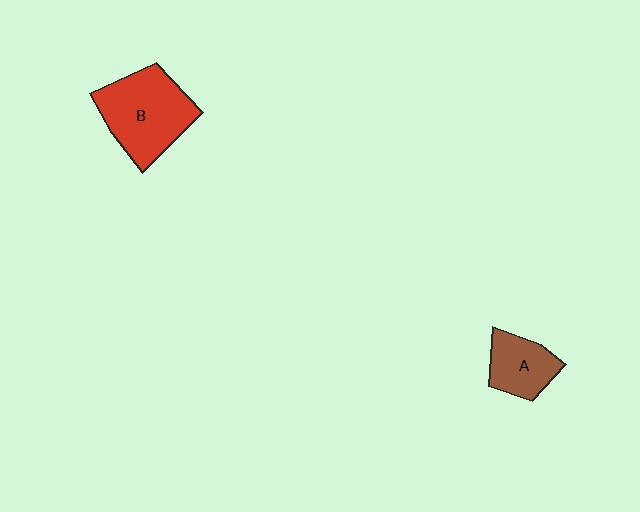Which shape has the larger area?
Shape B (red).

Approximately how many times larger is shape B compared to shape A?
Approximately 1.8 times.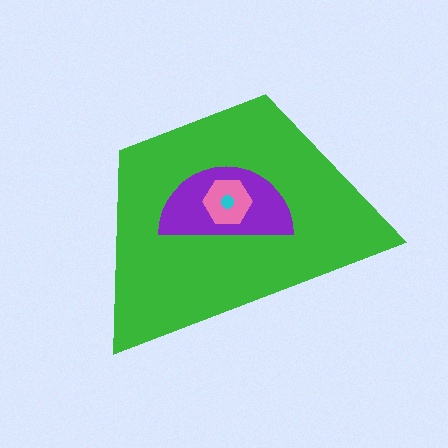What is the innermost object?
The cyan circle.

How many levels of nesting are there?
4.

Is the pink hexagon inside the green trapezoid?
Yes.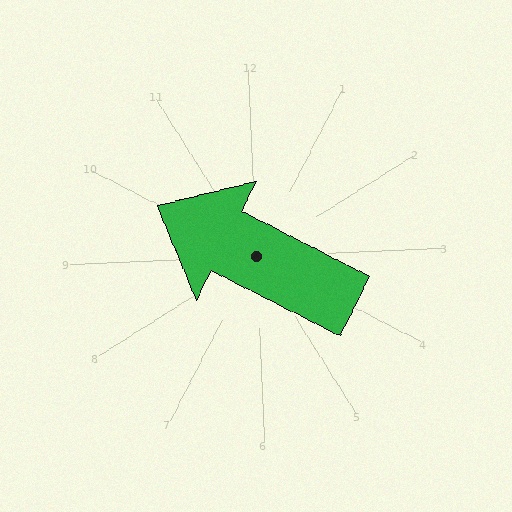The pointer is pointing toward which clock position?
Roughly 10 o'clock.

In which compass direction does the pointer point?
Northwest.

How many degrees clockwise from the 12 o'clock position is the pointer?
Approximately 299 degrees.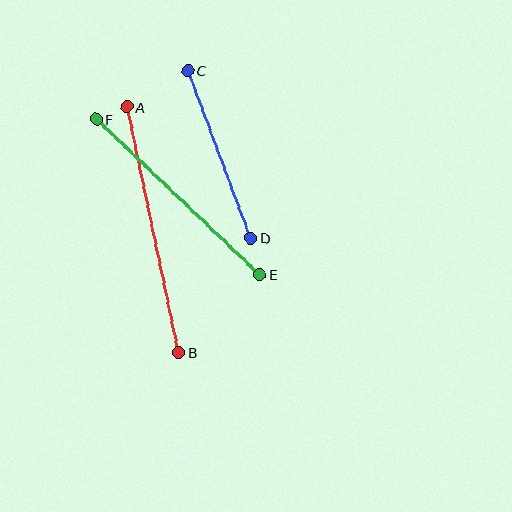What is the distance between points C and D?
The distance is approximately 179 pixels.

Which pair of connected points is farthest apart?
Points A and B are farthest apart.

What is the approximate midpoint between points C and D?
The midpoint is at approximately (219, 154) pixels.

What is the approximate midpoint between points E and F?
The midpoint is at approximately (178, 197) pixels.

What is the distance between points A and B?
The distance is approximately 251 pixels.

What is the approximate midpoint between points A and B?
The midpoint is at approximately (153, 230) pixels.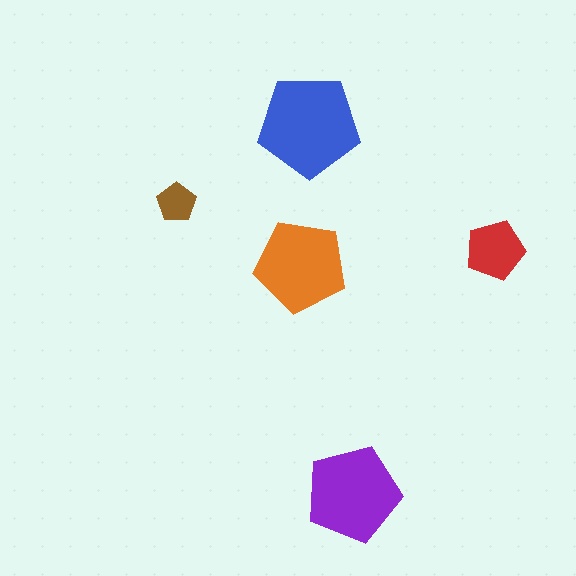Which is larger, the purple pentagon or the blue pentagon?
The blue one.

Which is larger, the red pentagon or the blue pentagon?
The blue one.